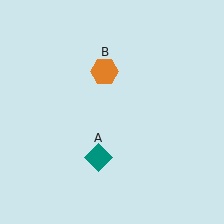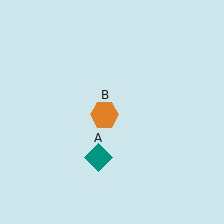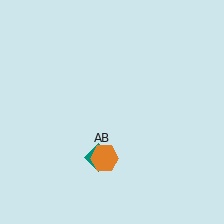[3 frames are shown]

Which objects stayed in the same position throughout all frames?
Teal diamond (object A) remained stationary.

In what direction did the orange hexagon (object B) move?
The orange hexagon (object B) moved down.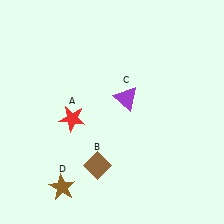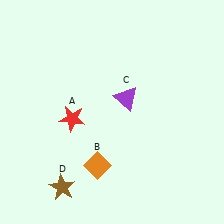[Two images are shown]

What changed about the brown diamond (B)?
In Image 1, B is brown. In Image 2, it changed to orange.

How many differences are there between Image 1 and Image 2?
There is 1 difference between the two images.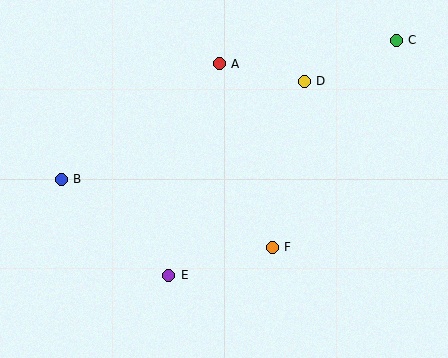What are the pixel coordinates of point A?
Point A is at (219, 64).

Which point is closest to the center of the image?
Point F at (272, 247) is closest to the center.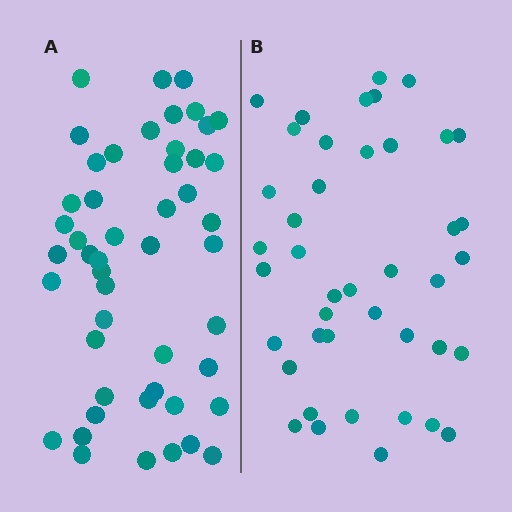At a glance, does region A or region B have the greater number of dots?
Region A (the left region) has more dots.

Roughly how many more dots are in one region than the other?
Region A has roughly 8 or so more dots than region B.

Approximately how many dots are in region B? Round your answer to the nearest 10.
About 40 dots. (The exact count is 42, which rounds to 40.)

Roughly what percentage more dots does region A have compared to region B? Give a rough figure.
About 15% more.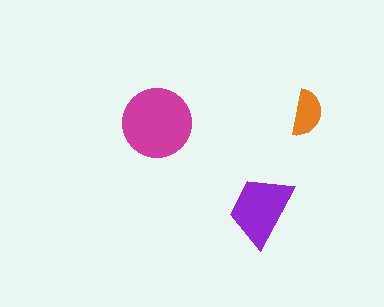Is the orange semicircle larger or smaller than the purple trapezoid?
Smaller.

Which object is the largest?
The magenta circle.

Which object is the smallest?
The orange semicircle.